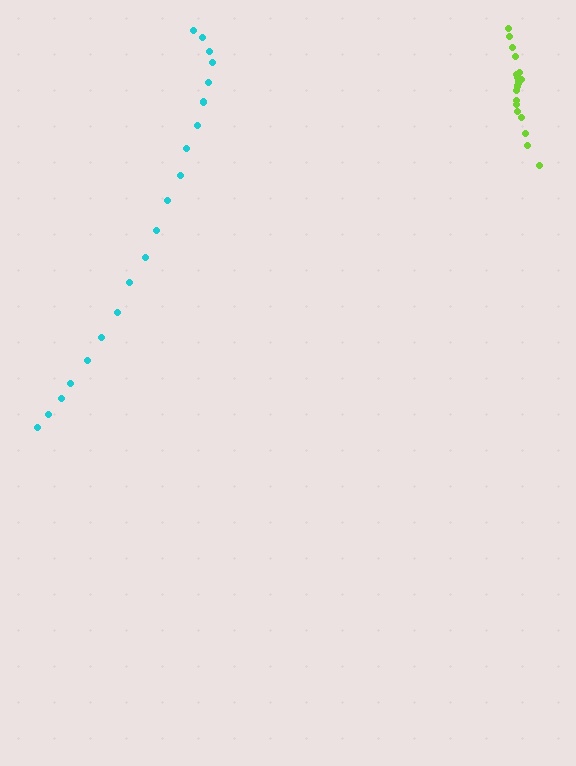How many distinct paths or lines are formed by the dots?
There are 2 distinct paths.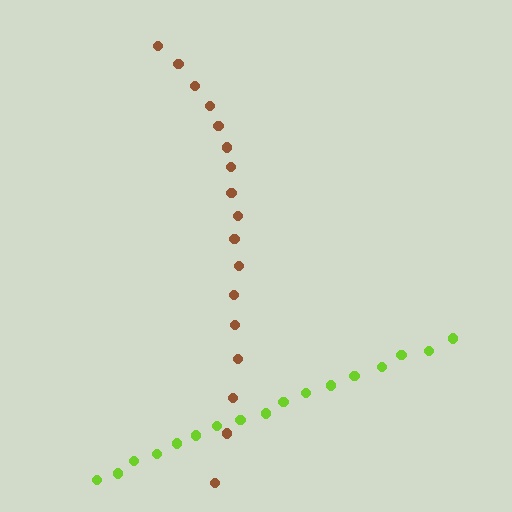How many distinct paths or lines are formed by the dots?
There are 2 distinct paths.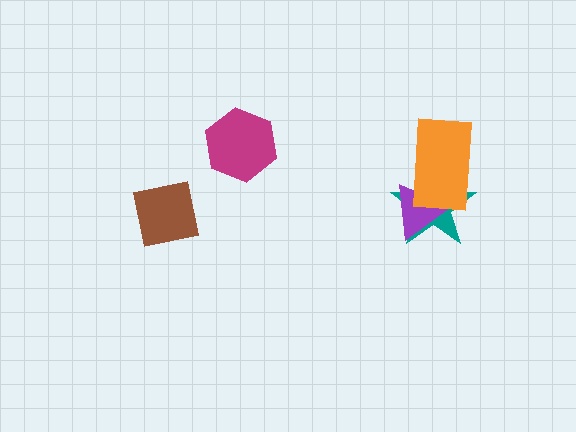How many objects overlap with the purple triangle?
2 objects overlap with the purple triangle.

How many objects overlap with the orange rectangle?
2 objects overlap with the orange rectangle.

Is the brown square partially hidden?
No, no other shape covers it.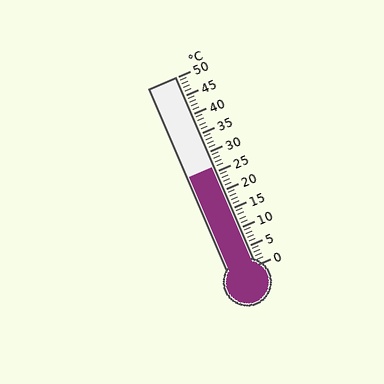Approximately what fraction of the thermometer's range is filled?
The thermometer is filled to approximately 50% of its range.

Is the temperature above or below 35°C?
The temperature is below 35°C.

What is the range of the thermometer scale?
The thermometer scale ranges from 0°C to 50°C.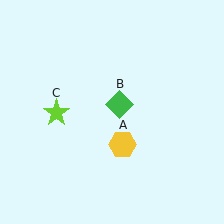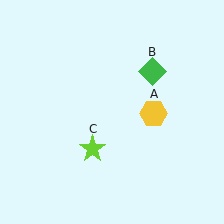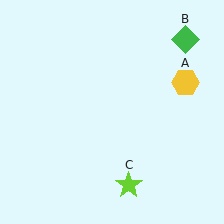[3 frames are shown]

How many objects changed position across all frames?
3 objects changed position: yellow hexagon (object A), green diamond (object B), lime star (object C).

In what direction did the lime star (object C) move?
The lime star (object C) moved down and to the right.